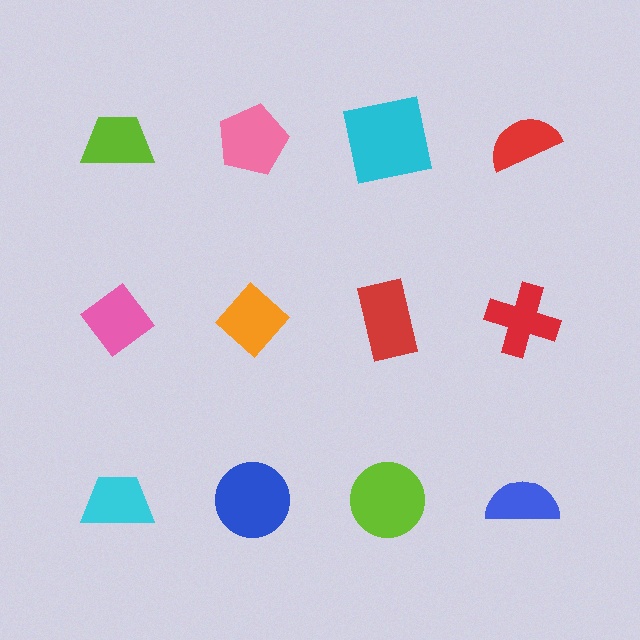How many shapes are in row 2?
4 shapes.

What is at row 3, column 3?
A lime circle.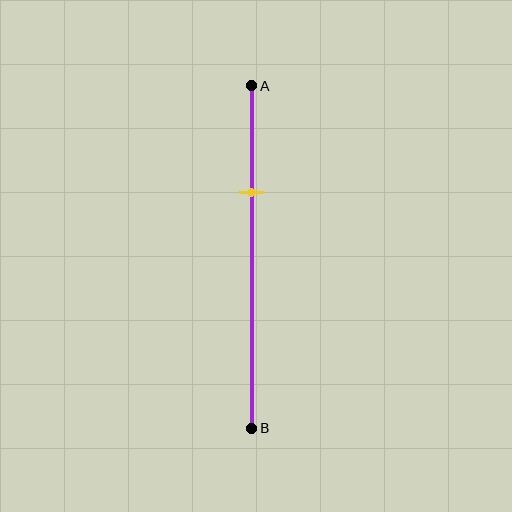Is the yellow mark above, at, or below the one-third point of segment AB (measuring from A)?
The yellow mark is approximately at the one-third point of segment AB.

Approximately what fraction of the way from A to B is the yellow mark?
The yellow mark is approximately 30% of the way from A to B.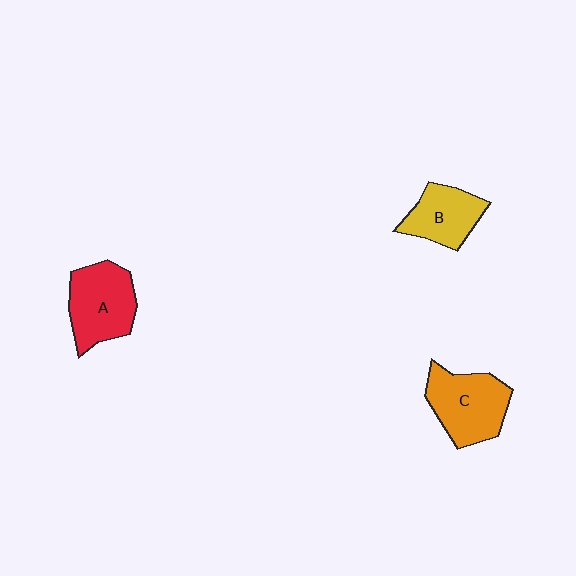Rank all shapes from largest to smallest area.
From largest to smallest: C (orange), A (red), B (yellow).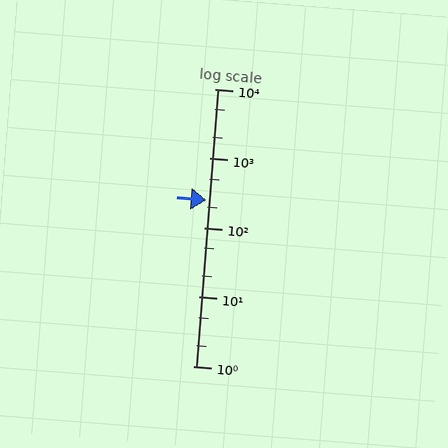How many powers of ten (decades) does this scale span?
The scale spans 4 decades, from 1 to 10000.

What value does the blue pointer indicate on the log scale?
The pointer indicates approximately 250.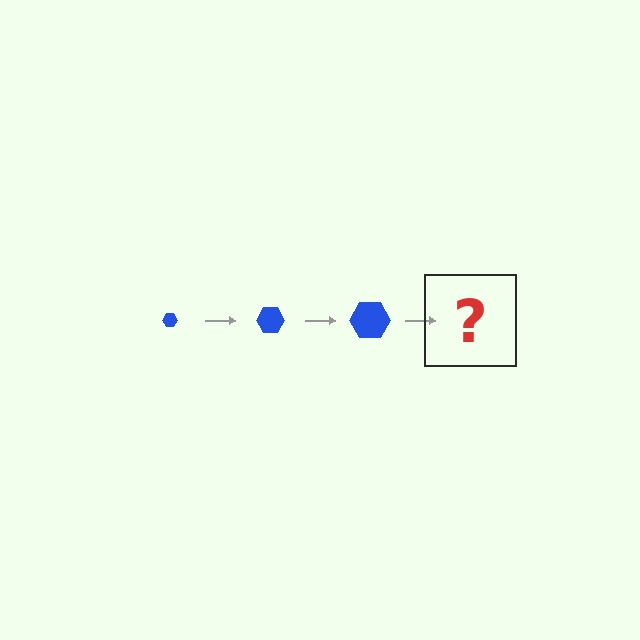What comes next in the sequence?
The next element should be a blue hexagon, larger than the previous one.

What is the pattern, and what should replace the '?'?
The pattern is that the hexagon gets progressively larger each step. The '?' should be a blue hexagon, larger than the previous one.